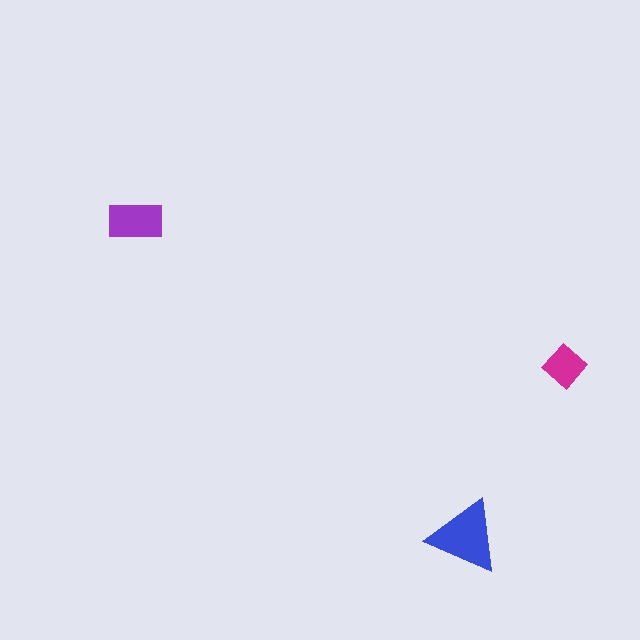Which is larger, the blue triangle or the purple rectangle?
The blue triangle.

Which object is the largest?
The blue triangle.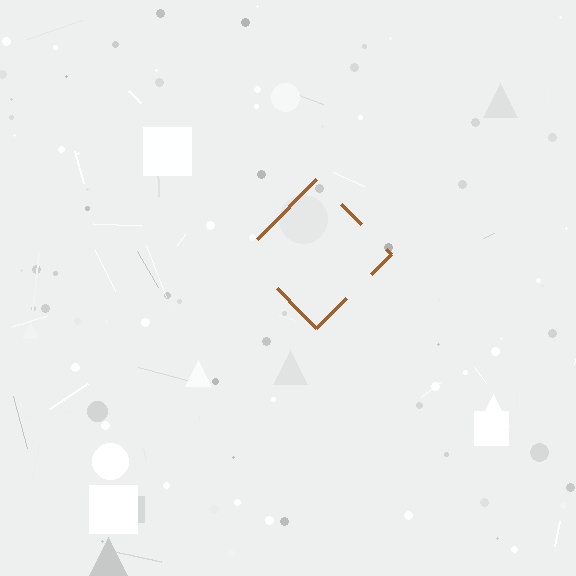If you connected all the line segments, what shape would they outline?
They would outline a diamond.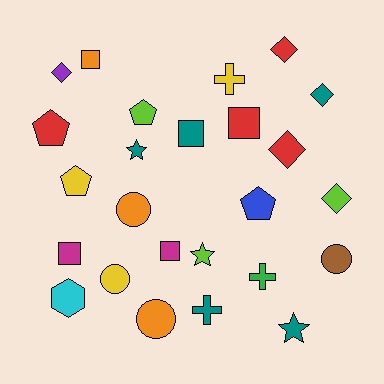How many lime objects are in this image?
There are 3 lime objects.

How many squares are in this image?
There are 5 squares.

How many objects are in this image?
There are 25 objects.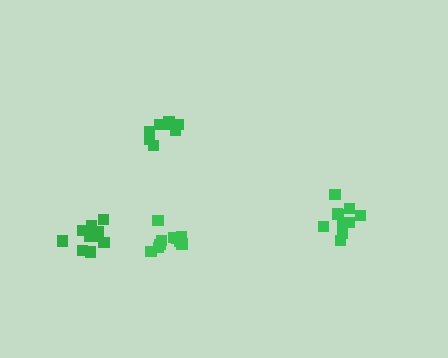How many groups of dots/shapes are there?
There are 4 groups.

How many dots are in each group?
Group 1: 11 dots, Group 2: 10 dots, Group 3: 10 dots, Group 4: 8 dots (39 total).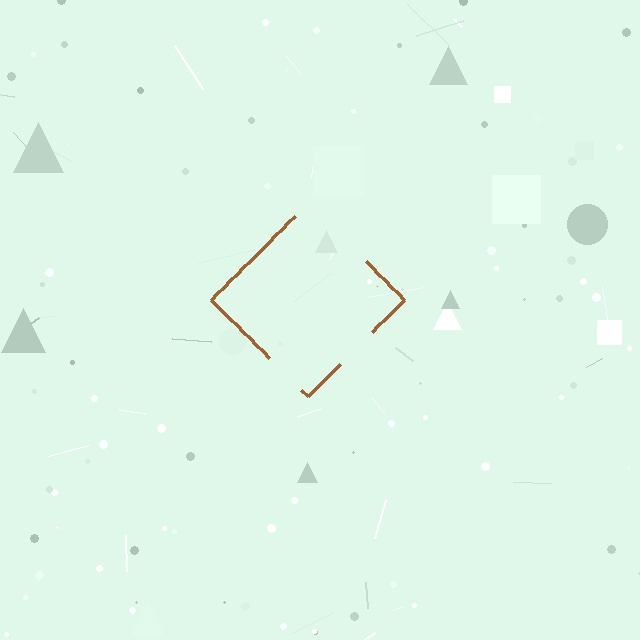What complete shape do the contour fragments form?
The contour fragments form a diamond.